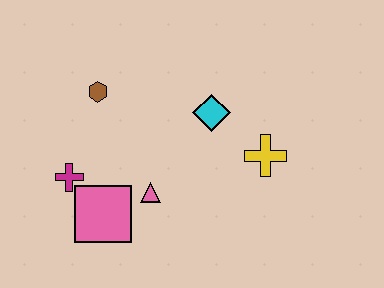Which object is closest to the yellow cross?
The cyan diamond is closest to the yellow cross.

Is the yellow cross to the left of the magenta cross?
No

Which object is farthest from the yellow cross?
The magenta cross is farthest from the yellow cross.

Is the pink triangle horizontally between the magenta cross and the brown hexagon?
No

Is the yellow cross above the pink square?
Yes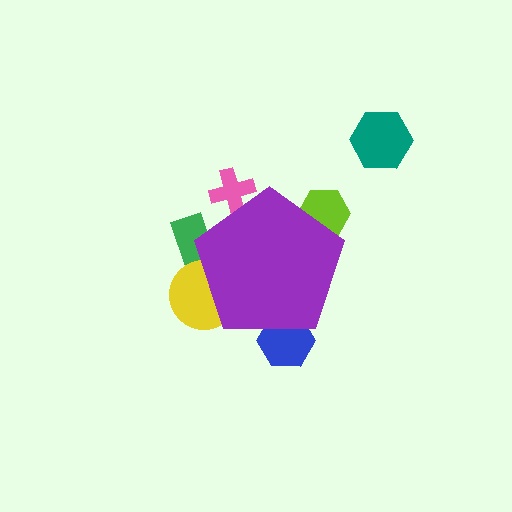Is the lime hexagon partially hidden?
Yes, the lime hexagon is partially hidden behind the purple pentagon.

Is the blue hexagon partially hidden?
Yes, the blue hexagon is partially hidden behind the purple pentagon.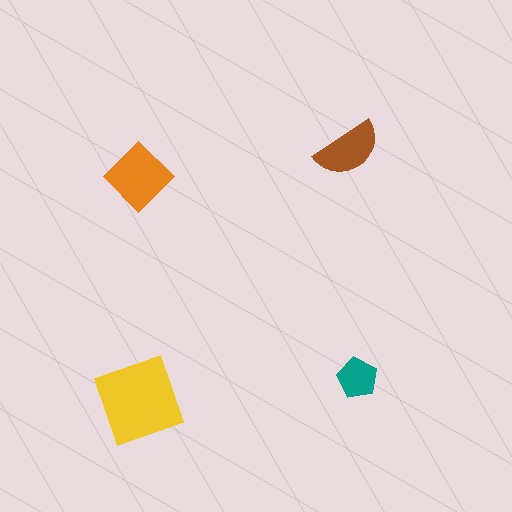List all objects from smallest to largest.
The teal pentagon, the brown semicircle, the orange diamond, the yellow square.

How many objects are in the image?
There are 4 objects in the image.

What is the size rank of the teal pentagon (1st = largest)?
4th.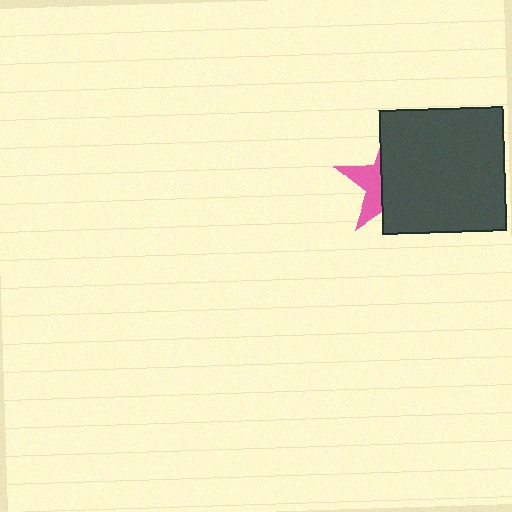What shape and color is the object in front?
The object in front is a dark gray square.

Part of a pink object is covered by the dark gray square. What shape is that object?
It is a star.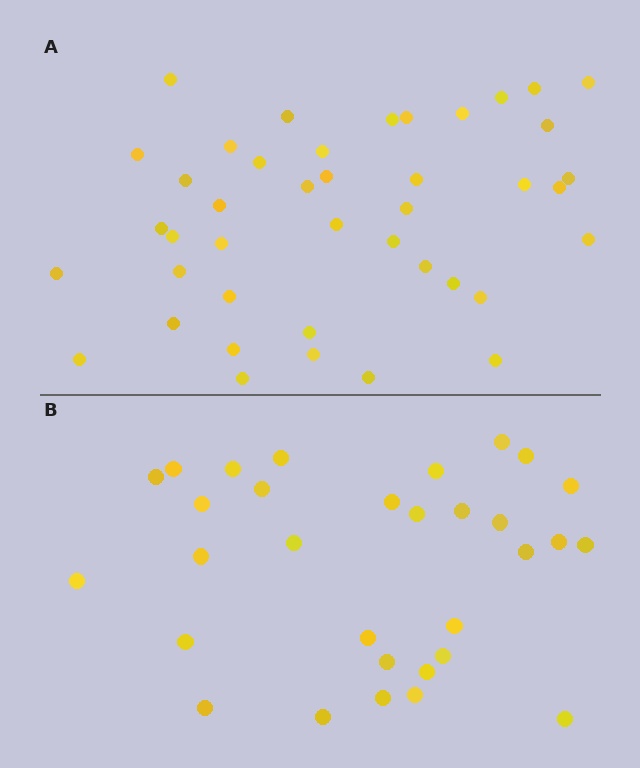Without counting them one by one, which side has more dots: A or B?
Region A (the top region) has more dots.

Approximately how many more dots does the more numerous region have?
Region A has roughly 12 or so more dots than region B.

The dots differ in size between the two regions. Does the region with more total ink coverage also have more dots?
No. Region B has more total ink coverage because its dots are larger, but region A actually contains more individual dots. Total area can be misleading — the number of items is what matters here.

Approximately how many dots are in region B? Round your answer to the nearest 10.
About 30 dots. (The exact count is 31, which rounds to 30.)